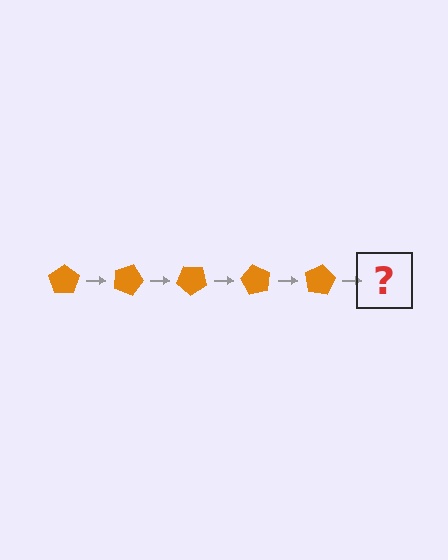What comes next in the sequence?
The next element should be an orange pentagon rotated 100 degrees.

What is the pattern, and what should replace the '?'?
The pattern is that the pentagon rotates 20 degrees each step. The '?' should be an orange pentagon rotated 100 degrees.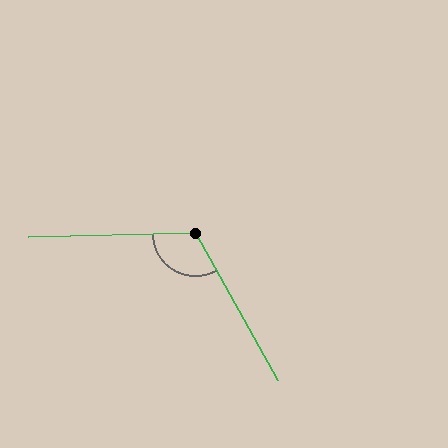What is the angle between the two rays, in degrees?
Approximately 118 degrees.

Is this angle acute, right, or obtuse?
It is obtuse.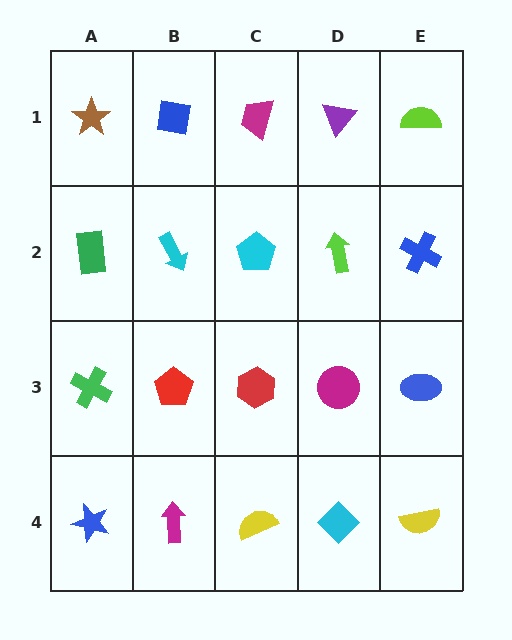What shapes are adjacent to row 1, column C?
A cyan pentagon (row 2, column C), a blue square (row 1, column B), a purple triangle (row 1, column D).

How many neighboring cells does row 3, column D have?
4.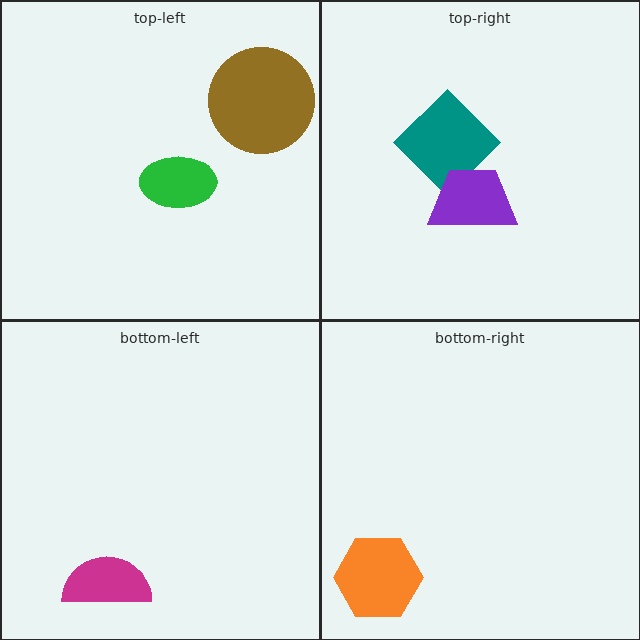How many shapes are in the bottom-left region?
1.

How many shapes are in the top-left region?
2.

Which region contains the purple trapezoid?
The top-right region.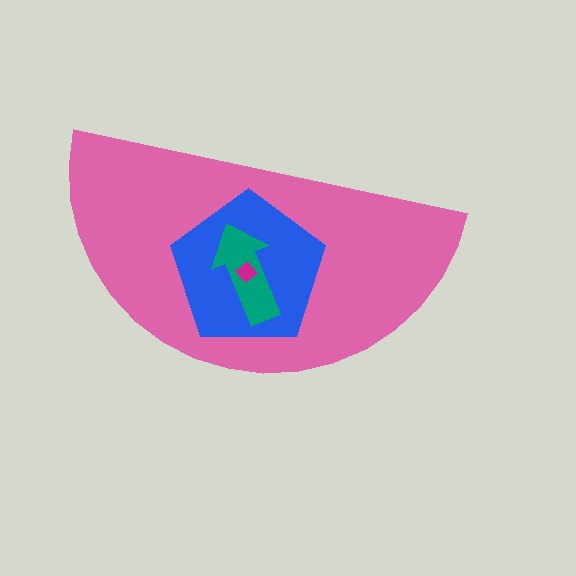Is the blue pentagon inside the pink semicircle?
Yes.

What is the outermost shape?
The pink semicircle.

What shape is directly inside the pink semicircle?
The blue pentagon.